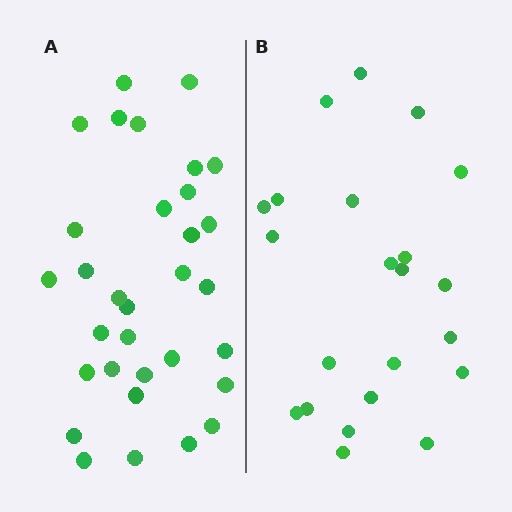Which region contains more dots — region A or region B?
Region A (the left region) has more dots.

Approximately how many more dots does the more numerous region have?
Region A has roughly 10 or so more dots than region B.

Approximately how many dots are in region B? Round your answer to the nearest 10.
About 20 dots. (The exact count is 22, which rounds to 20.)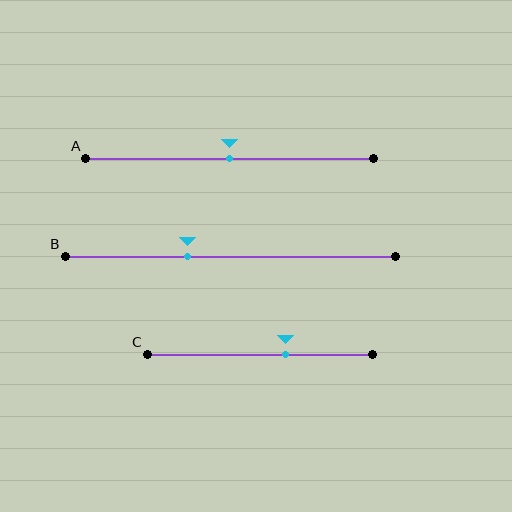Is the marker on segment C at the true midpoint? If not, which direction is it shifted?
No, the marker on segment C is shifted to the right by about 12% of the segment length.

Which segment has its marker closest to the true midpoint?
Segment A has its marker closest to the true midpoint.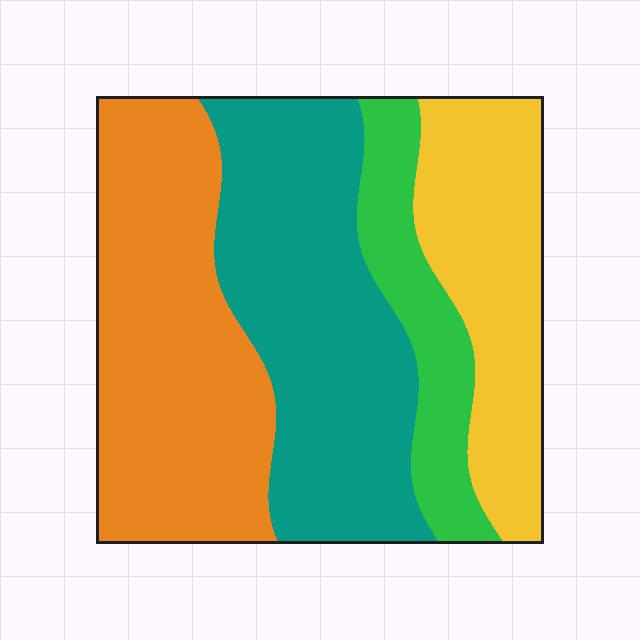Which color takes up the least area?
Green, at roughly 15%.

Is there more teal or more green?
Teal.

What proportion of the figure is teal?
Teal takes up about one third (1/3) of the figure.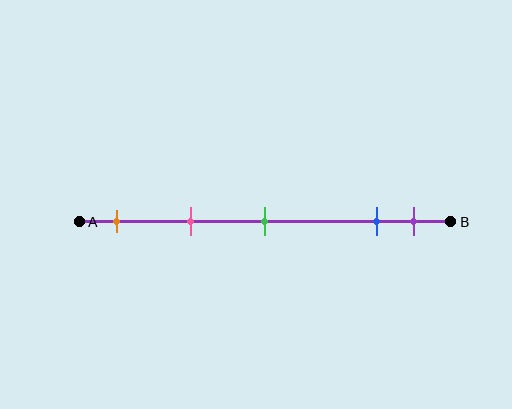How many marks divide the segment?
There are 5 marks dividing the segment.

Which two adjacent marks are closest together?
The blue and purple marks are the closest adjacent pair.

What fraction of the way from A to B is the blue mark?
The blue mark is approximately 80% (0.8) of the way from A to B.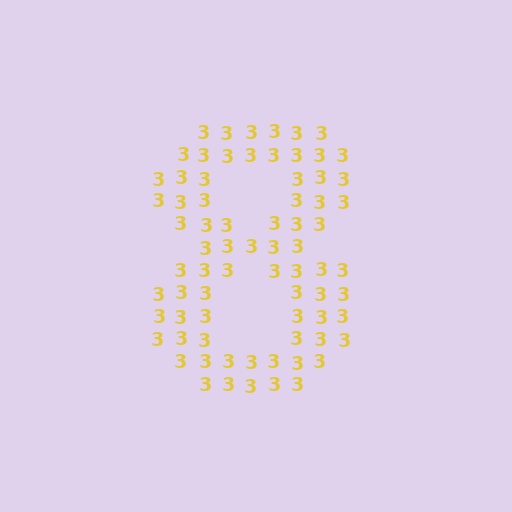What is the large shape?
The large shape is the digit 8.